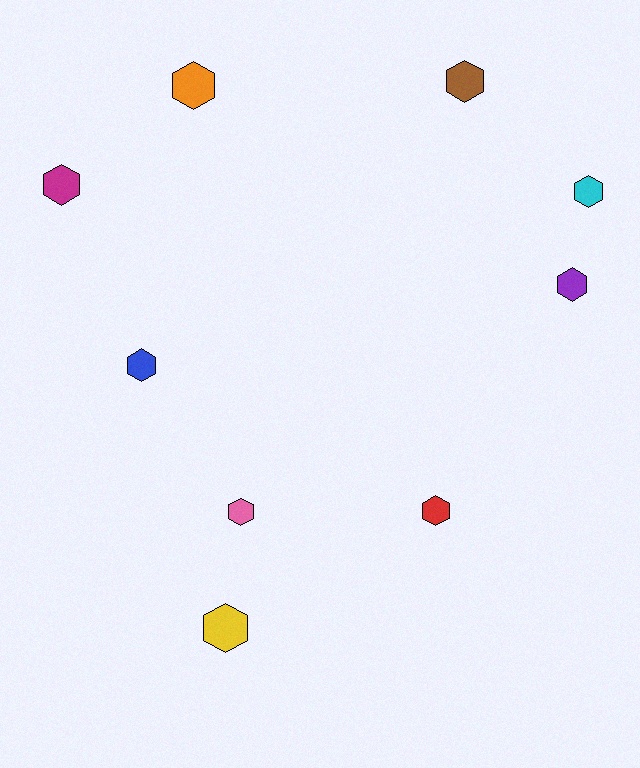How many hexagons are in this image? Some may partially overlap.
There are 9 hexagons.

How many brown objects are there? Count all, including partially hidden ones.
There is 1 brown object.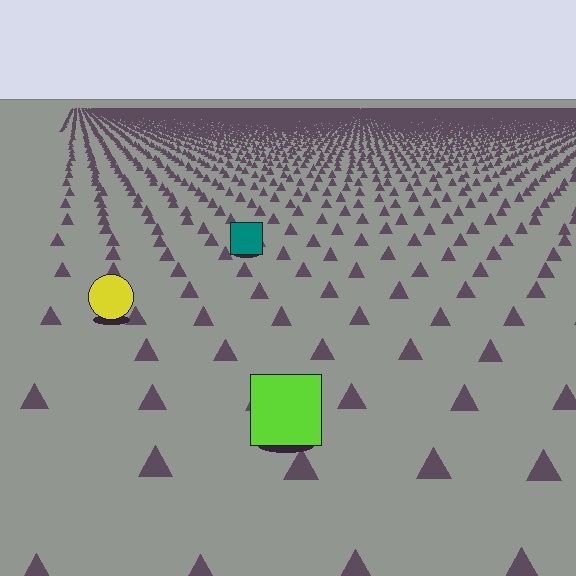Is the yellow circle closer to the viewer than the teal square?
Yes. The yellow circle is closer — you can tell from the texture gradient: the ground texture is coarser near it.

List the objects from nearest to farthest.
From nearest to farthest: the lime square, the yellow circle, the teal square.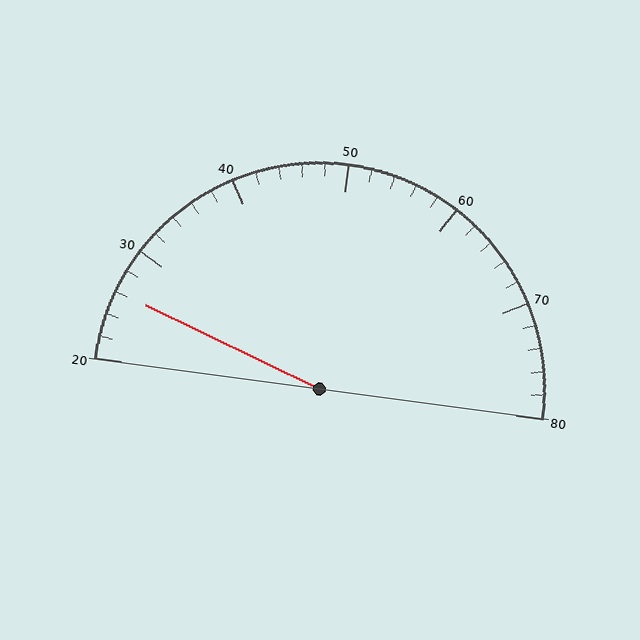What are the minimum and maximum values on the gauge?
The gauge ranges from 20 to 80.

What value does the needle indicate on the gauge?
The needle indicates approximately 26.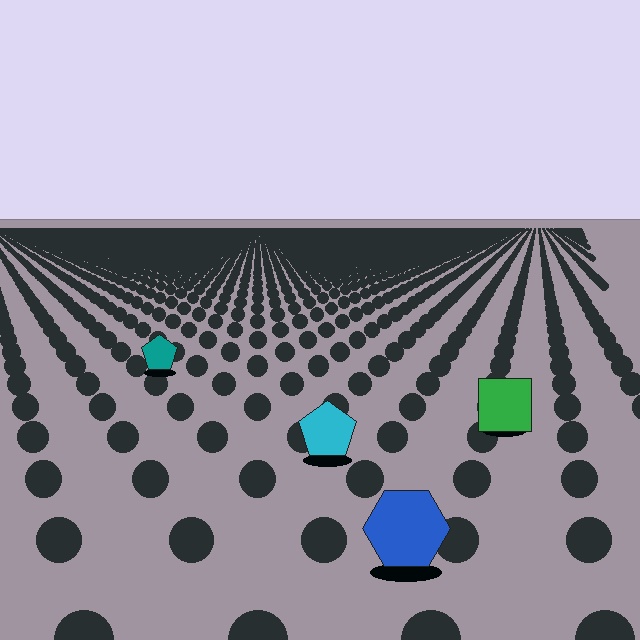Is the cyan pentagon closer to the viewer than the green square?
Yes. The cyan pentagon is closer — you can tell from the texture gradient: the ground texture is coarser near it.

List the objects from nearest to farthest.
From nearest to farthest: the blue hexagon, the cyan pentagon, the green square, the teal pentagon.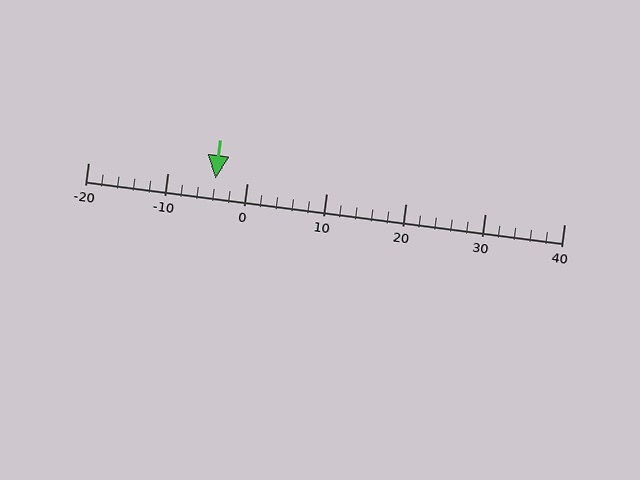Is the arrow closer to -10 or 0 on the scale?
The arrow is closer to 0.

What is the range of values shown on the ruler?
The ruler shows values from -20 to 40.